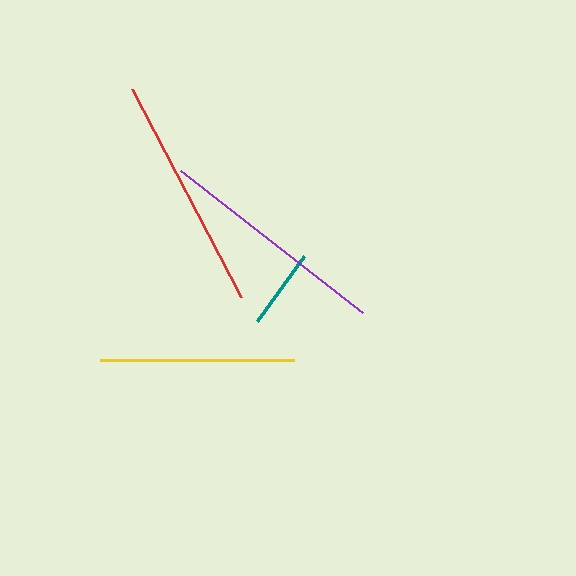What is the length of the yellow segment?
The yellow segment is approximately 194 pixels long.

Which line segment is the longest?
The red line is the longest at approximately 235 pixels.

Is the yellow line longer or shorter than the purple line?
The purple line is longer than the yellow line.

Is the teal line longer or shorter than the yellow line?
The yellow line is longer than the teal line.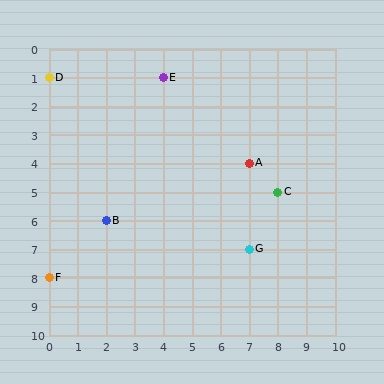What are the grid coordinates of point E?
Point E is at grid coordinates (4, 1).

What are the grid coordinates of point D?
Point D is at grid coordinates (0, 1).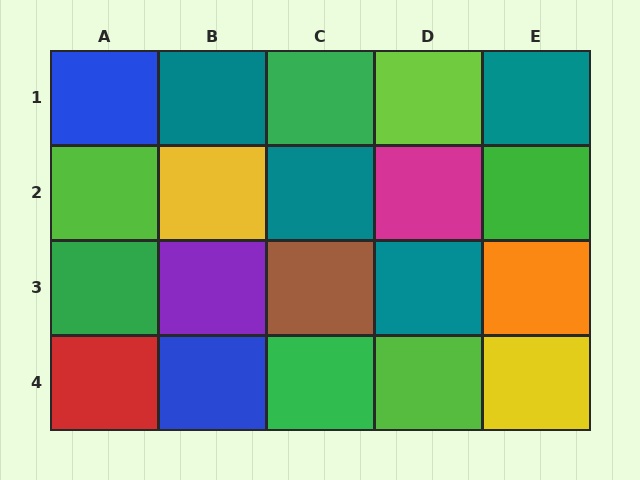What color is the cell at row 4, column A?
Red.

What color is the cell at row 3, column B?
Purple.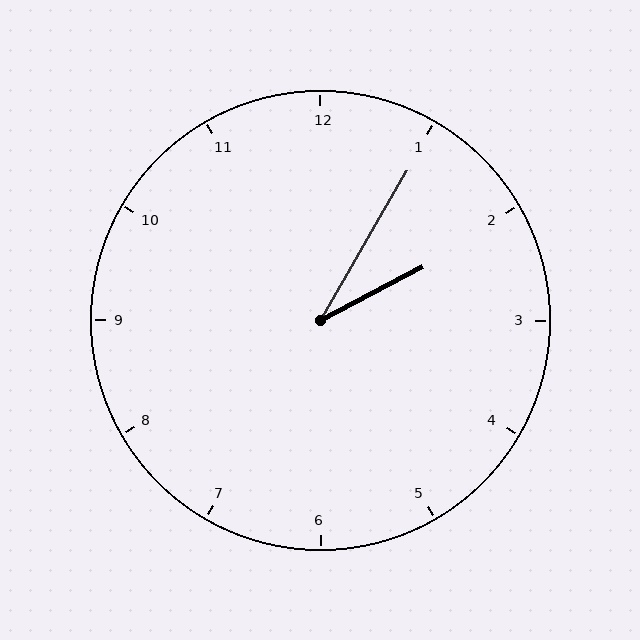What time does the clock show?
2:05.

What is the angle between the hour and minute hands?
Approximately 32 degrees.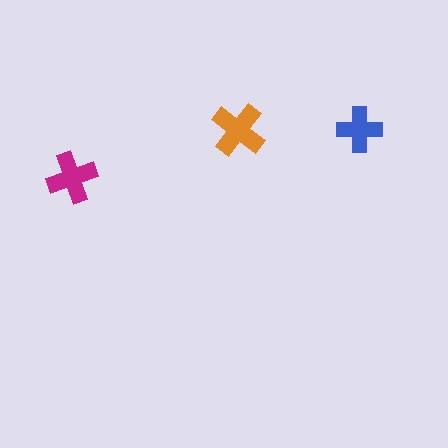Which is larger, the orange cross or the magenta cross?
The orange one.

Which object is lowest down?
The magenta cross is bottommost.